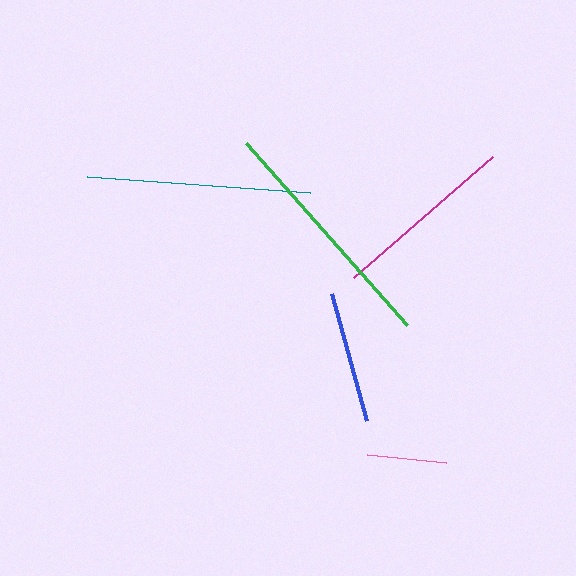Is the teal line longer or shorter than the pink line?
The teal line is longer than the pink line.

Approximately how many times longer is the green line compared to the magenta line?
The green line is approximately 1.3 times the length of the magenta line.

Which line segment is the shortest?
The pink line is the shortest at approximately 79 pixels.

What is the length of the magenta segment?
The magenta segment is approximately 185 pixels long.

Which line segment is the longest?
The green line is the longest at approximately 243 pixels.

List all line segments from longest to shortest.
From longest to shortest: green, teal, magenta, blue, pink.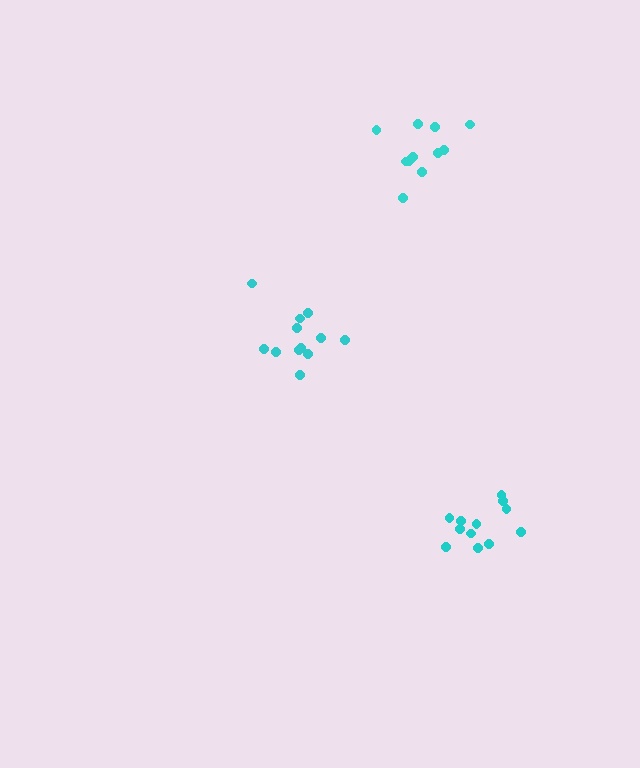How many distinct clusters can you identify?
There are 3 distinct clusters.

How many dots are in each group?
Group 1: 12 dots, Group 2: 12 dots, Group 3: 11 dots (35 total).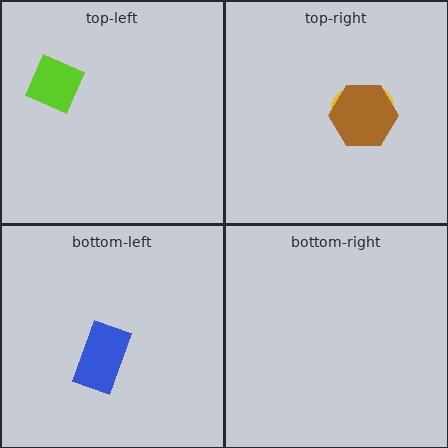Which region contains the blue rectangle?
The bottom-left region.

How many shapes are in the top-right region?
2.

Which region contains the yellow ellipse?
The top-right region.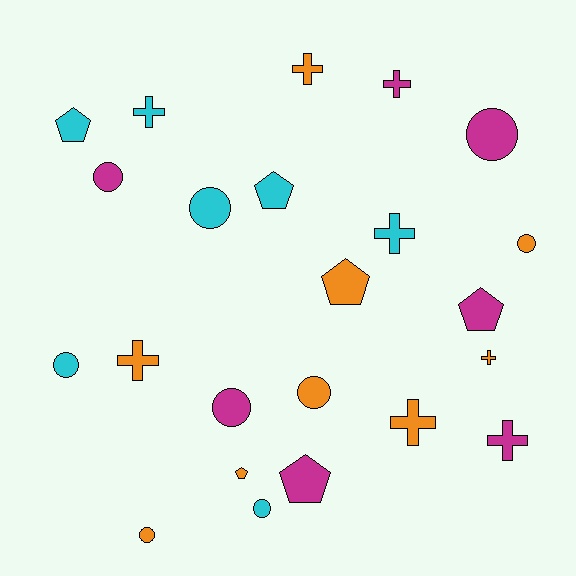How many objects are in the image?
There are 23 objects.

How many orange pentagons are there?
There are 2 orange pentagons.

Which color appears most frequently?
Orange, with 9 objects.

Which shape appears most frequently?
Circle, with 9 objects.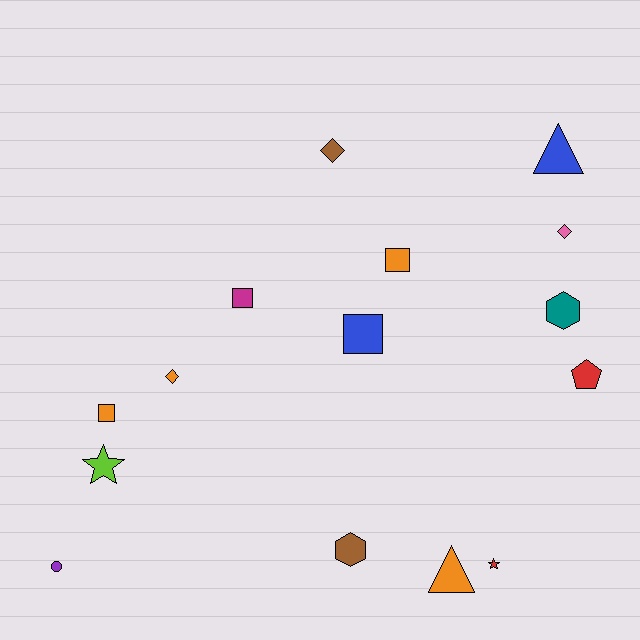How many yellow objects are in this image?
There are no yellow objects.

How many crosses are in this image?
There are no crosses.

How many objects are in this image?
There are 15 objects.